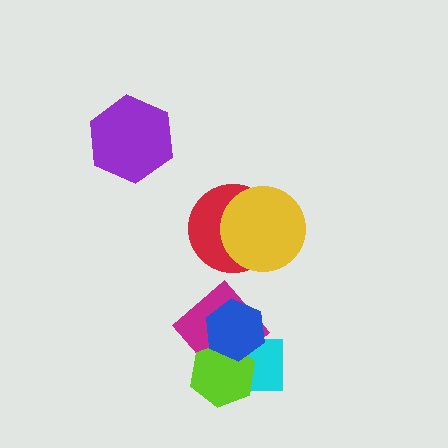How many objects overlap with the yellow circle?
1 object overlaps with the yellow circle.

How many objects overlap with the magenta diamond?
3 objects overlap with the magenta diamond.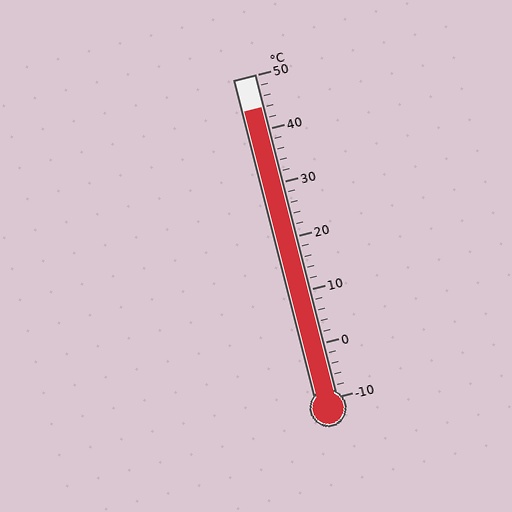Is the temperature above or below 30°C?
The temperature is above 30°C.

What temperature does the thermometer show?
The thermometer shows approximately 44°C.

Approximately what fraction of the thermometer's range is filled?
The thermometer is filled to approximately 90% of its range.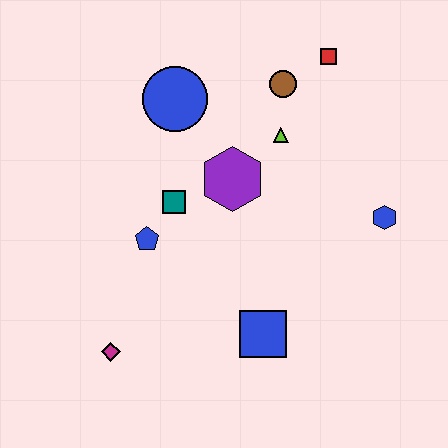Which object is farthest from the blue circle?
The magenta diamond is farthest from the blue circle.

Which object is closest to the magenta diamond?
The blue pentagon is closest to the magenta diamond.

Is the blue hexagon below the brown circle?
Yes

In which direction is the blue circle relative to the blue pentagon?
The blue circle is above the blue pentagon.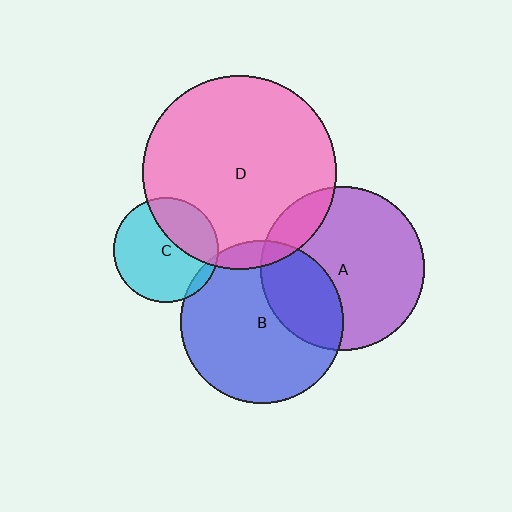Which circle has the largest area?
Circle D (pink).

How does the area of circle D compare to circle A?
Approximately 1.4 times.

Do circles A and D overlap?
Yes.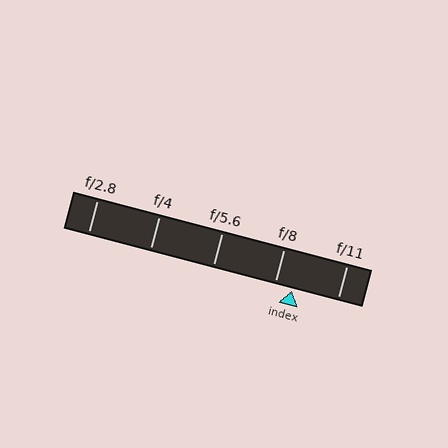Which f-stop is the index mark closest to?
The index mark is closest to f/8.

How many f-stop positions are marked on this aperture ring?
There are 5 f-stop positions marked.